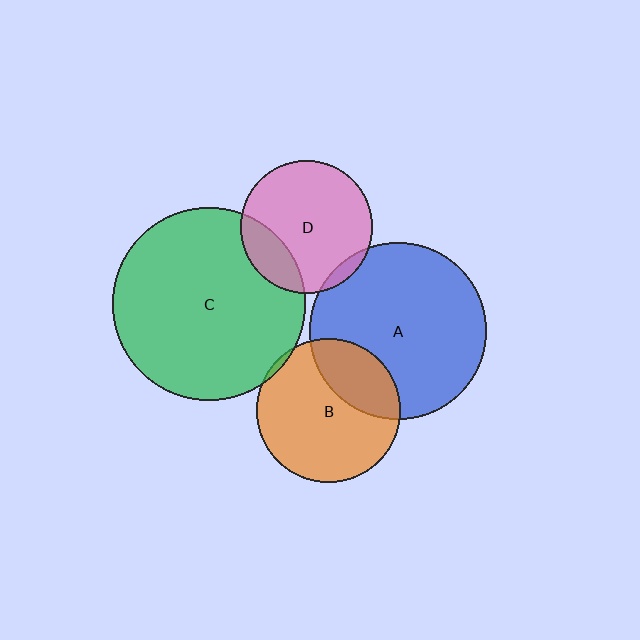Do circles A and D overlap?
Yes.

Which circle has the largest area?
Circle C (green).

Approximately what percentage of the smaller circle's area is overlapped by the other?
Approximately 5%.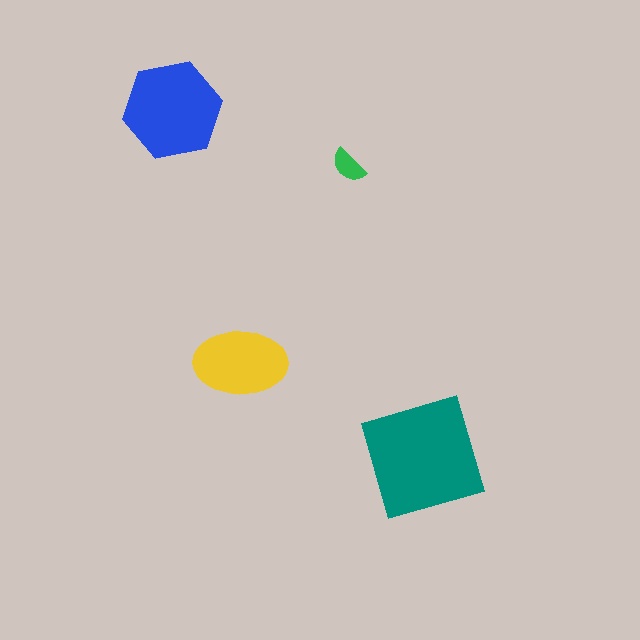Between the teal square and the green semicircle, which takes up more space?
The teal square.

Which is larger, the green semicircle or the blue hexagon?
The blue hexagon.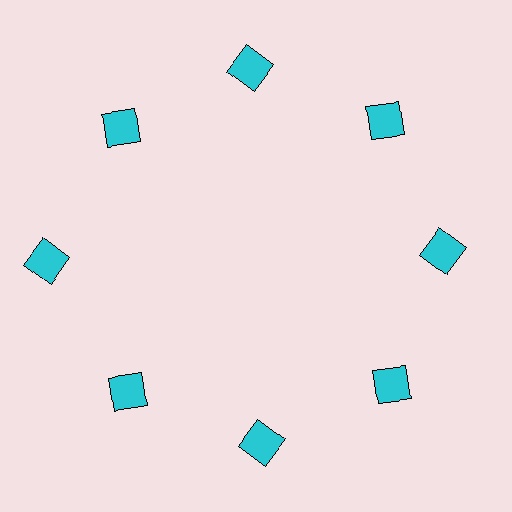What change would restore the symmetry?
The symmetry would be restored by moving it inward, back onto the ring so that all 8 squares sit at equal angles and equal distance from the center.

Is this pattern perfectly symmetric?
No. The 8 cyan squares are arranged in a ring, but one element near the 9 o'clock position is pushed outward from the center, breaking the 8-fold rotational symmetry.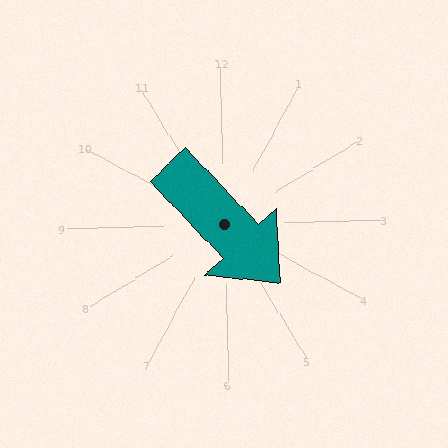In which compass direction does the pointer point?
Southeast.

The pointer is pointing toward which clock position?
Roughly 5 o'clock.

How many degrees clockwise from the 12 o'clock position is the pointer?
Approximately 138 degrees.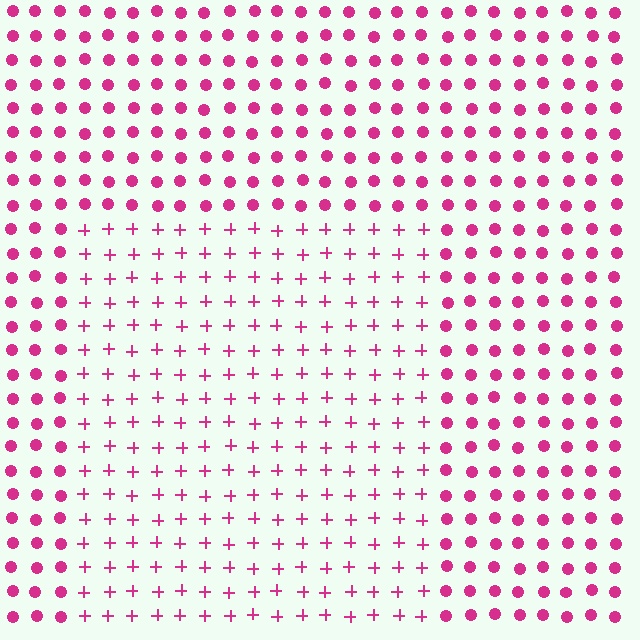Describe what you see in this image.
The image is filled with small magenta elements arranged in a uniform grid. A rectangle-shaped region contains plus signs, while the surrounding area contains circles. The boundary is defined purely by the change in element shape.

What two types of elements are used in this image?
The image uses plus signs inside the rectangle region and circles outside it.